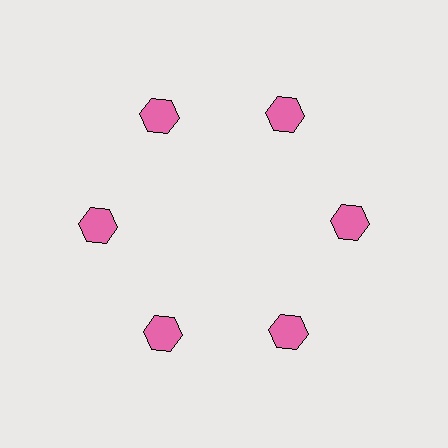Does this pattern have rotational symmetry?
Yes, this pattern has 6-fold rotational symmetry. It looks the same after rotating 60 degrees around the center.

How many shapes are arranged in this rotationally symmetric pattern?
There are 6 shapes, arranged in 6 groups of 1.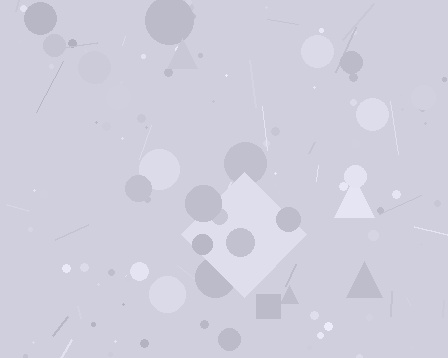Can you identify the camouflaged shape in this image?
The camouflaged shape is a diamond.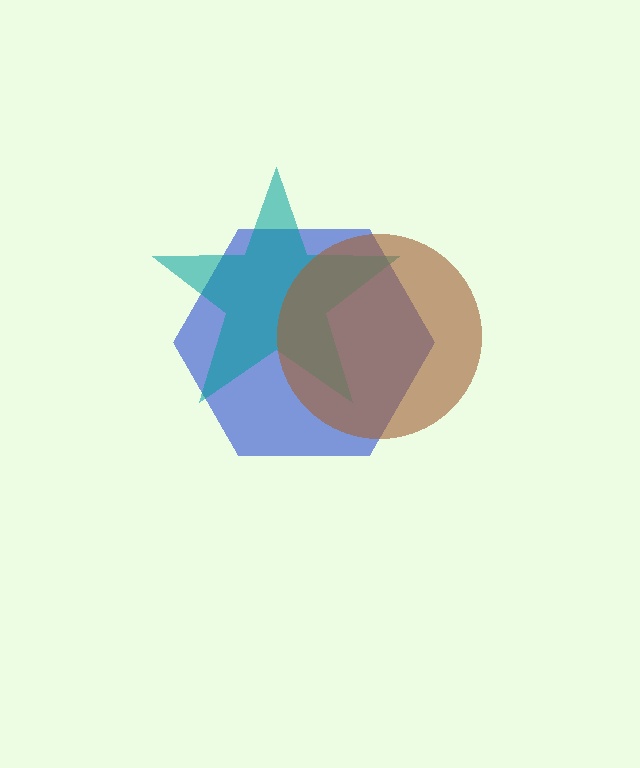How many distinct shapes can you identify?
There are 3 distinct shapes: a blue hexagon, a teal star, a brown circle.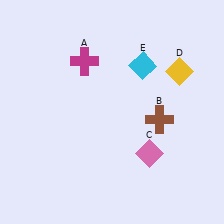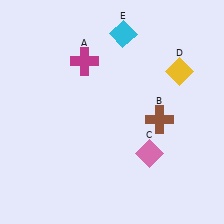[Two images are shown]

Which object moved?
The cyan diamond (E) moved up.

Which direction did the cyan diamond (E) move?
The cyan diamond (E) moved up.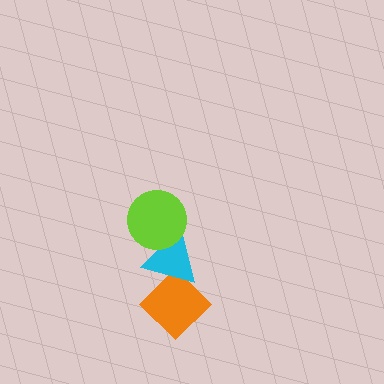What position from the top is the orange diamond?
The orange diamond is 3rd from the top.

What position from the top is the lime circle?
The lime circle is 1st from the top.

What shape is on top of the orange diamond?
The cyan triangle is on top of the orange diamond.